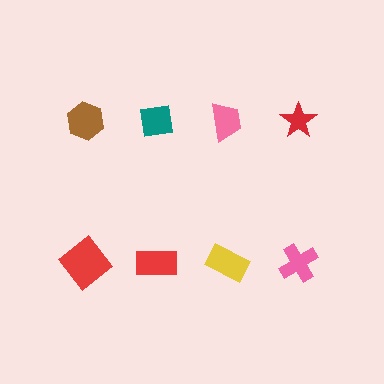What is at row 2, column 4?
A pink cross.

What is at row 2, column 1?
A red diamond.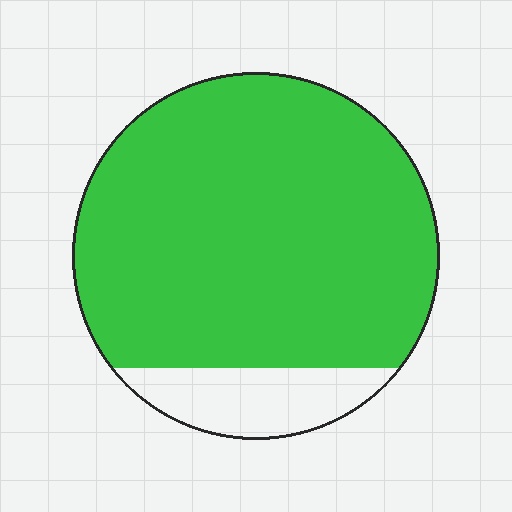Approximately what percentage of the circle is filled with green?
Approximately 85%.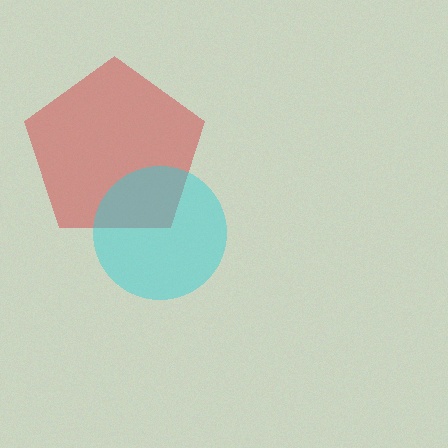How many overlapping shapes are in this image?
There are 2 overlapping shapes in the image.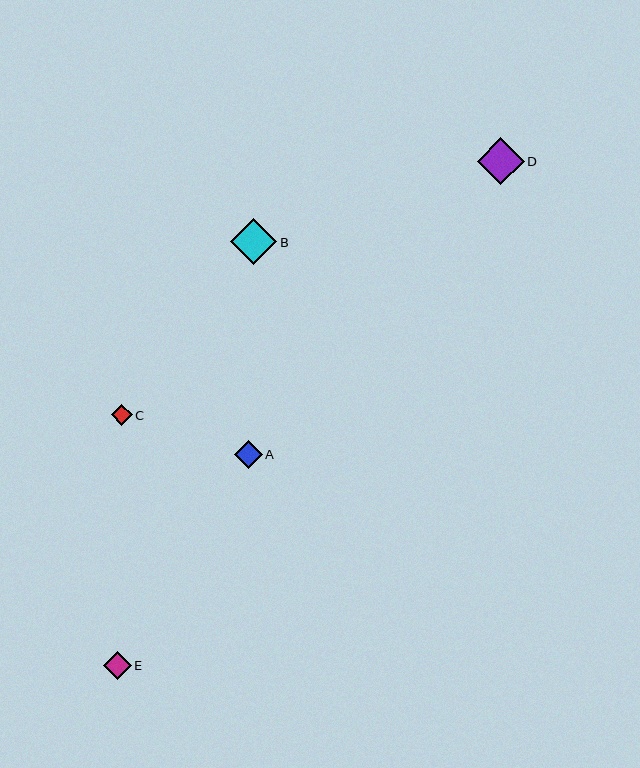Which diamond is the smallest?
Diamond C is the smallest with a size of approximately 21 pixels.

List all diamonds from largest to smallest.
From largest to smallest: D, B, E, A, C.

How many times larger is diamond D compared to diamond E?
Diamond D is approximately 1.7 times the size of diamond E.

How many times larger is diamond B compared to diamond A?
Diamond B is approximately 1.6 times the size of diamond A.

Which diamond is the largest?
Diamond D is the largest with a size of approximately 47 pixels.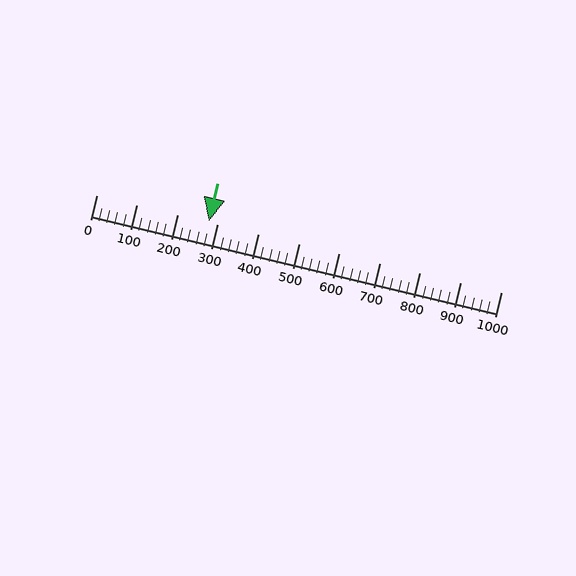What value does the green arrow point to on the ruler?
The green arrow points to approximately 278.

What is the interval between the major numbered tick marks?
The major tick marks are spaced 100 units apart.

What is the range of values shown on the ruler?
The ruler shows values from 0 to 1000.